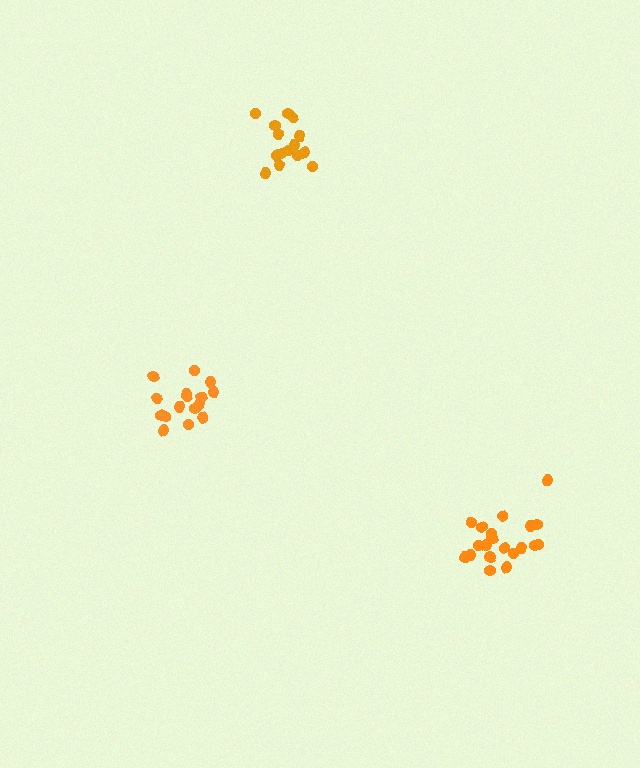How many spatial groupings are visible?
There are 3 spatial groupings.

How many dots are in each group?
Group 1: 20 dots, Group 2: 16 dots, Group 3: 16 dots (52 total).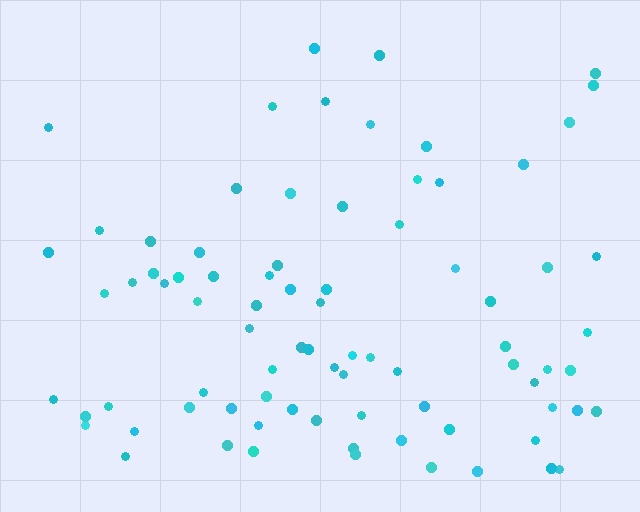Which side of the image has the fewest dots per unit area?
The top.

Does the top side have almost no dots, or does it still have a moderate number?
Still a moderate number, just noticeably fewer than the bottom.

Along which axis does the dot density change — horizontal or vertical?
Vertical.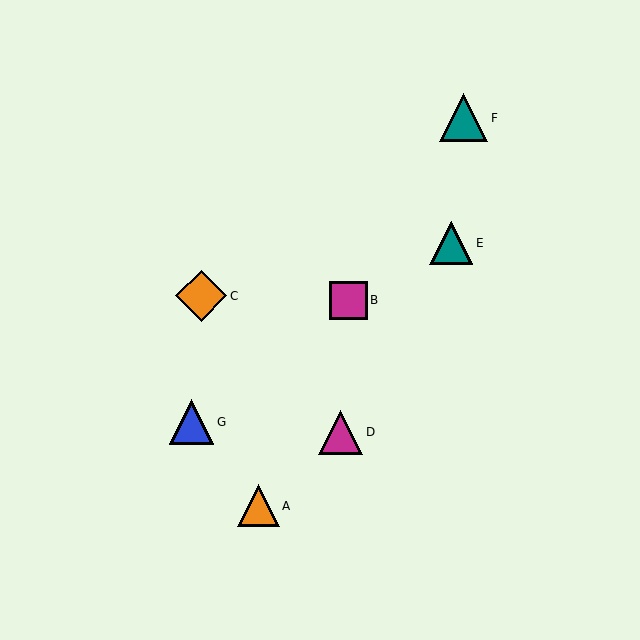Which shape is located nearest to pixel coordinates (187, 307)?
The orange diamond (labeled C) at (201, 296) is nearest to that location.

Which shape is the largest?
The orange diamond (labeled C) is the largest.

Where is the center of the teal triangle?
The center of the teal triangle is at (451, 243).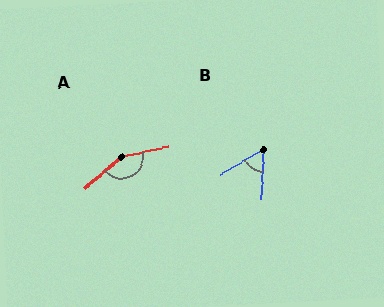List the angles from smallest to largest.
B (57°), A (151°).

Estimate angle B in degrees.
Approximately 57 degrees.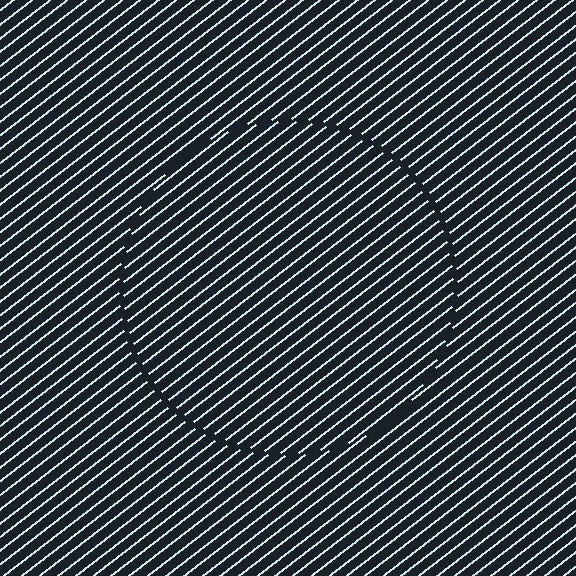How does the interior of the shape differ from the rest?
The interior of the shape contains the same grating, shifted by half a period — the contour is defined by the phase discontinuity where line-ends from the inner and outer gratings abut.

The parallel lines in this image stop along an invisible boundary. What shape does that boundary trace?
An illusory circle. The interior of the shape contains the same grating, shifted by half a period — the contour is defined by the phase discontinuity where line-ends from the inner and outer gratings abut.